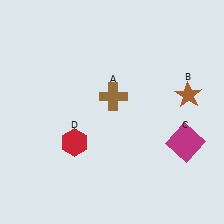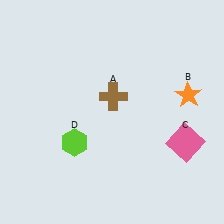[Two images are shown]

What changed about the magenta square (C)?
In Image 1, C is magenta. In Image 2, it changed to pink.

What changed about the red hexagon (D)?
In Image 1, D is red. In Image 2, it changed to lime.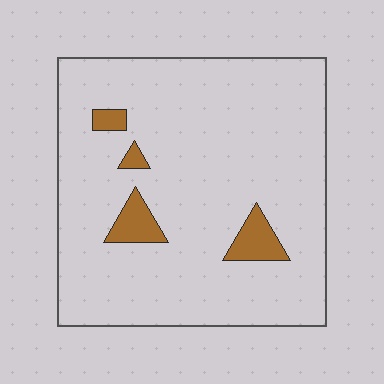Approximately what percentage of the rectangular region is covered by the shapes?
Approximately 5%.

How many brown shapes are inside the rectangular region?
4.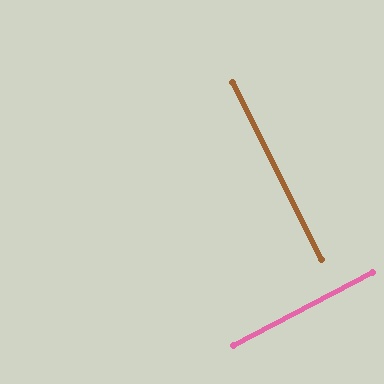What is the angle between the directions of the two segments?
Approximately 89 degrees.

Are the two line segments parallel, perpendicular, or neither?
Perpendicular — they meet at approximately 89°.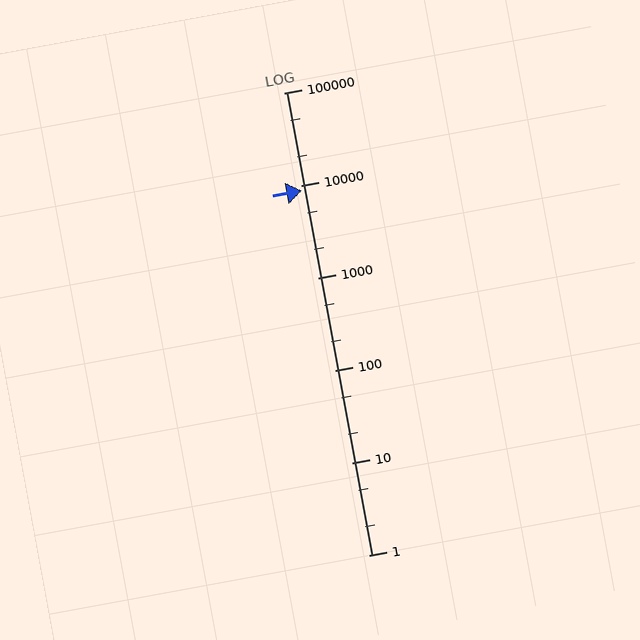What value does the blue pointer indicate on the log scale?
The pointer indicates approximately 8800.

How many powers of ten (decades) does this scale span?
The scale spans 5 decades, from 1 to 100000.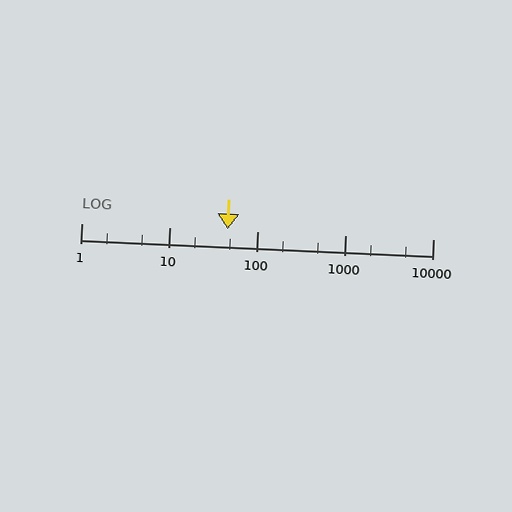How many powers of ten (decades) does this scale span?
The scale spans 4 decades, from 1 to 10000.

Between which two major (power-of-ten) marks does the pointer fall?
The pointer is between 10 and 100.